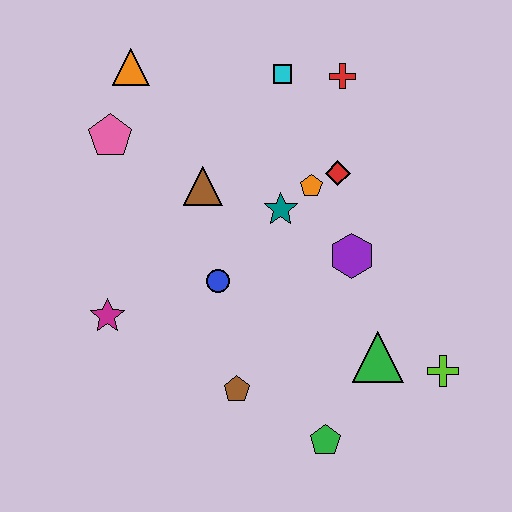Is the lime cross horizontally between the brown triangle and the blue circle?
No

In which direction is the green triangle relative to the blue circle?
The green triangle is to the right of the blue circle.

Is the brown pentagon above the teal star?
No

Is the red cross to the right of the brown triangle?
Yes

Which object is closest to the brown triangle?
The teal star is closest to the brown triangle.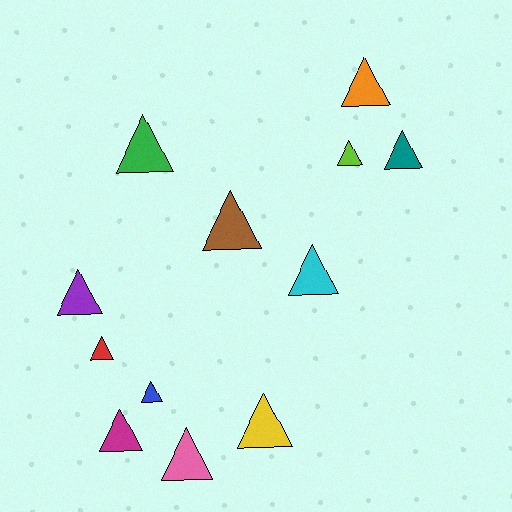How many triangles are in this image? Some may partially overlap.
There are 12 triangles.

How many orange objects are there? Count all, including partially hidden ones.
There is 1 orange object.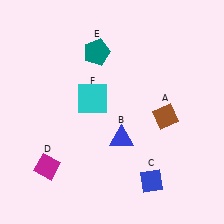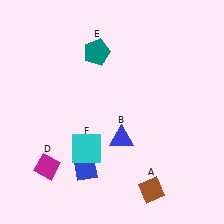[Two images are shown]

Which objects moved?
The objects that moved are: the brown diamond (A), the blue diamond (C), the cyan square (F).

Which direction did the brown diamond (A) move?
The brown diamond (A) moved down.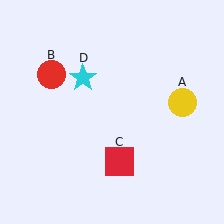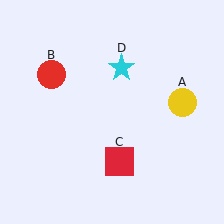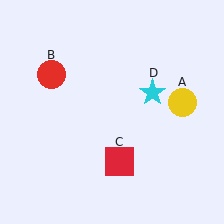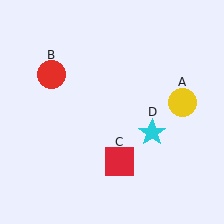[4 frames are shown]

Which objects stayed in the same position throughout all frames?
Yellow circle (object A) and red circle (object B) and red square (object C) remained stationary.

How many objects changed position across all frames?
1 object changed position: cyan star (object D).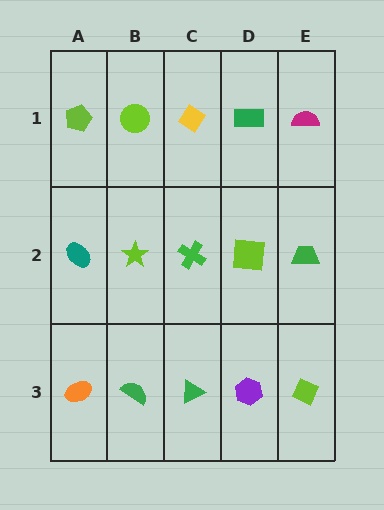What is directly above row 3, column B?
A lime star.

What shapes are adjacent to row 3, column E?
A green trapezoid (row 2, column E), a purple hexagon (row 3, column D).